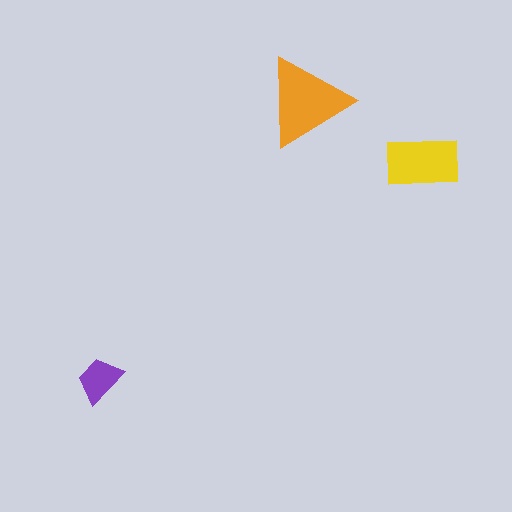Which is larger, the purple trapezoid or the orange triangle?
The orange triangle.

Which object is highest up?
The orange triangle is topmost.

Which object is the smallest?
The purple trapezoid.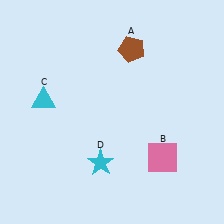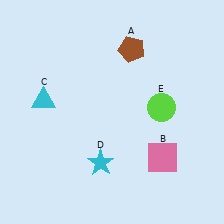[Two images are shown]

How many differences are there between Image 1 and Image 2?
There is 1 difference between the two images.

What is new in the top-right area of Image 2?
A lime circle (E) was added in the top-right area of Image 2.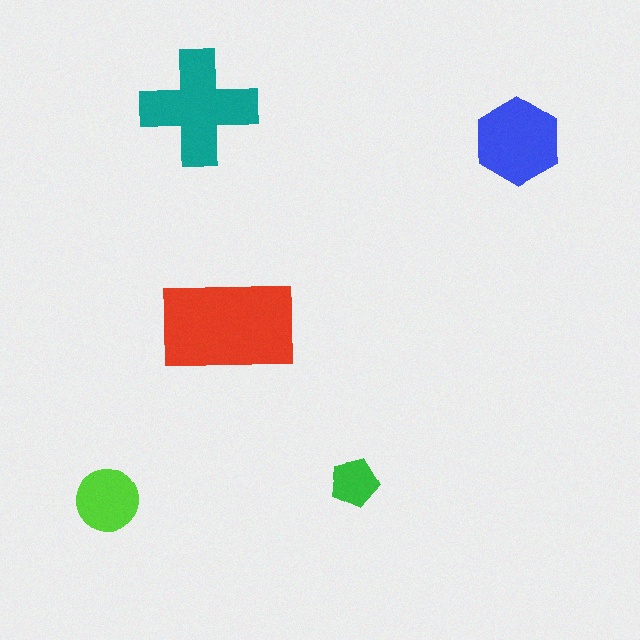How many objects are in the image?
There are 5 objects in the image.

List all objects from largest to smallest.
The red rectangle, the teal cross, the blue hexagon, the lime circle, the green pentagon.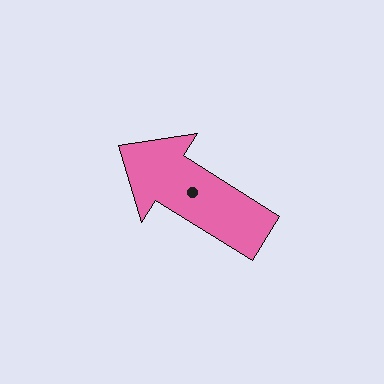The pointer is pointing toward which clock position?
Roughly 10 o'clock.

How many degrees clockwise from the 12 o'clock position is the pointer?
Approximately 302 degrees.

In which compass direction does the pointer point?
Northwest.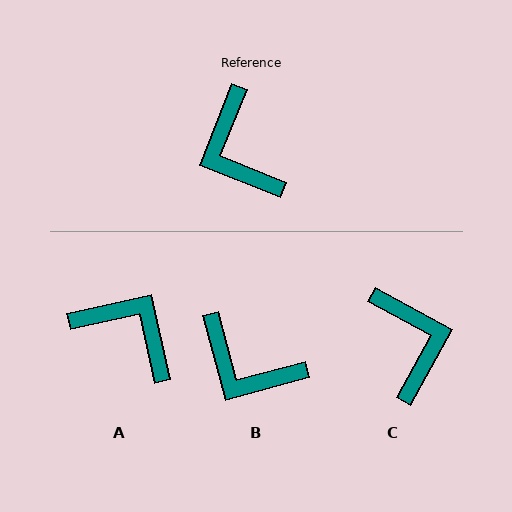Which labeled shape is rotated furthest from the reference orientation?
C, about 173 degrees away.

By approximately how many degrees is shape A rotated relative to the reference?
Approximately 145 degrees clockwise.